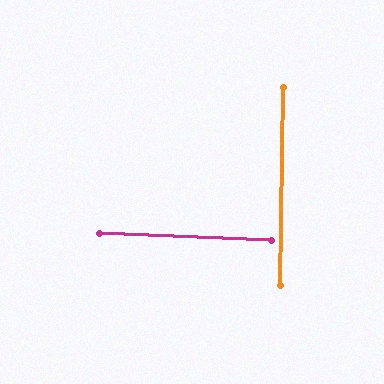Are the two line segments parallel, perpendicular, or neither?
Perpendicular — they meet at approximately 88°.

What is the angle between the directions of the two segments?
Approximately 88 degrees.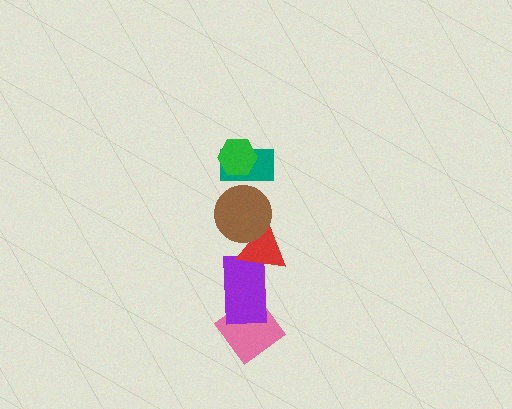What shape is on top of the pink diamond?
The purple rectangle is on top of the pink diamond.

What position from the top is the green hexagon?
The green hexagon is 1st from the top.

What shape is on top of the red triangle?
The brown circle is on top of the red triangle.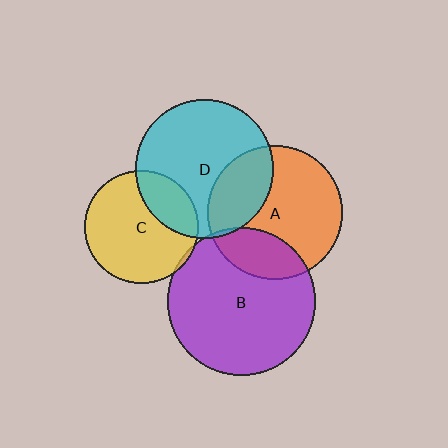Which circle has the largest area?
Circle B (purple).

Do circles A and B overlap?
Yes.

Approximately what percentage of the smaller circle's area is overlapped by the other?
Approximately 25%.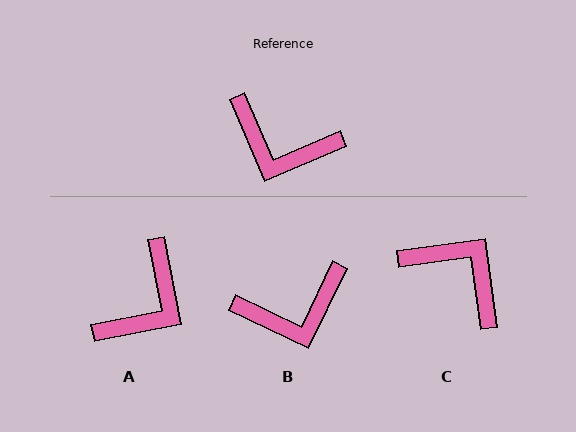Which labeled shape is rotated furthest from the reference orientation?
C, about 164 degrees away.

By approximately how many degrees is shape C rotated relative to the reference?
Approximately 164 degrees counter-clockwise.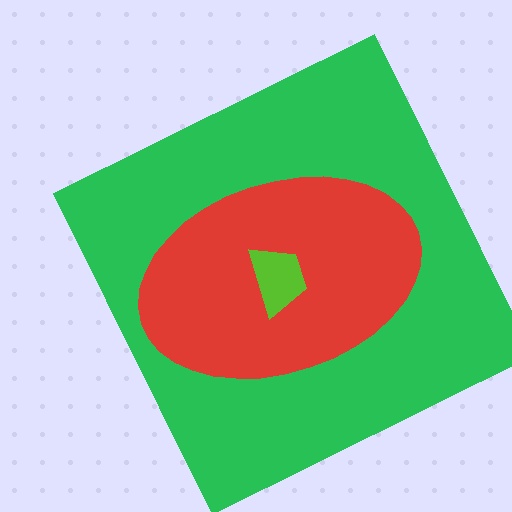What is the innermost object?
The lime trapezoid.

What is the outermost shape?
The green square.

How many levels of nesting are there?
3.